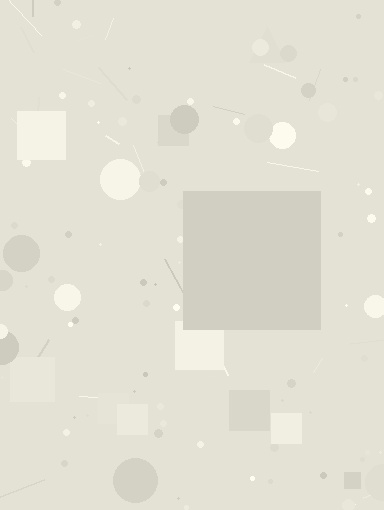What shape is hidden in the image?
A square is hidden in the image.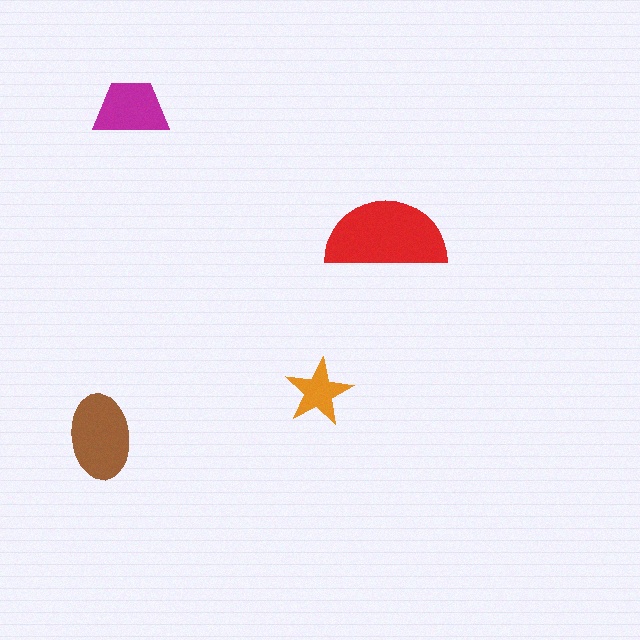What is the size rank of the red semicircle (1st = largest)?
1st.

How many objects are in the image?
There are 4 objects in the image.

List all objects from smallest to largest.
The orange star, the magenta trapezoid, the brown ellipse, the red semicircle.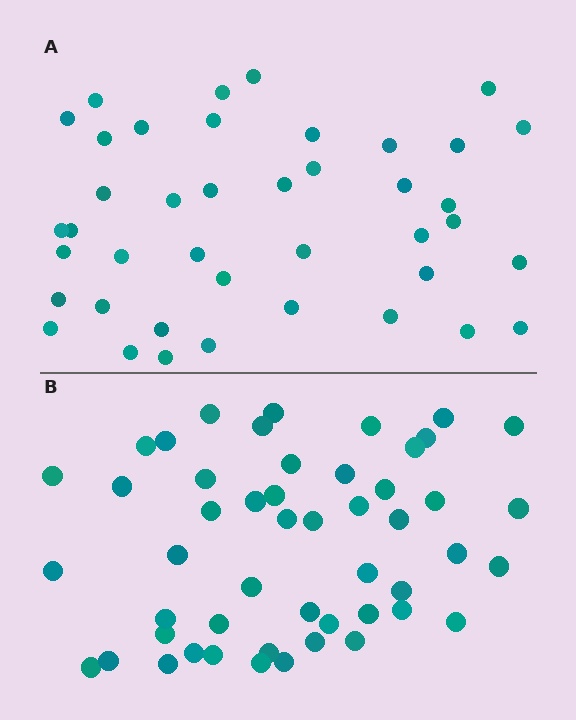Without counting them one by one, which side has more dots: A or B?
Region B (the bottom region) has more dots.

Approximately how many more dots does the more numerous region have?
Region B has roughly 8 or so more dots than region A.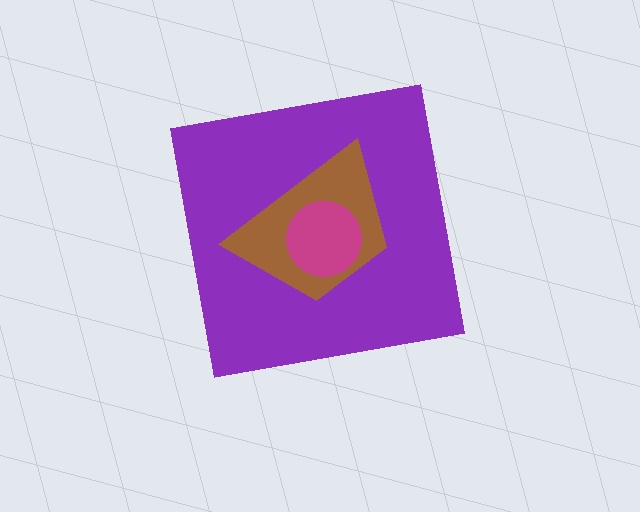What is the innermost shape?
The magenta circle.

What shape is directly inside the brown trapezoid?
The magenta circle.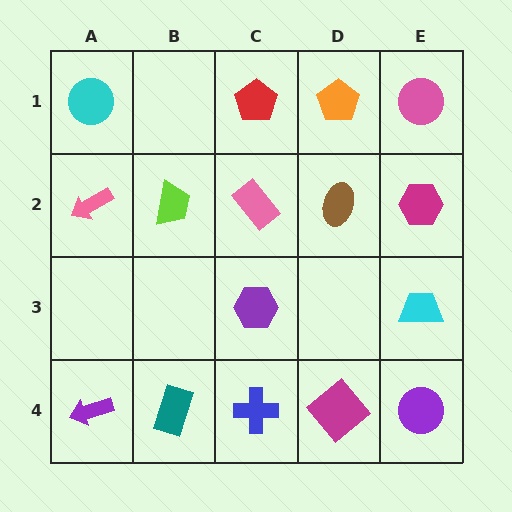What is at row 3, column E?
A cyan trapezoid.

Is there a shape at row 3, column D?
No, that cell is empty.